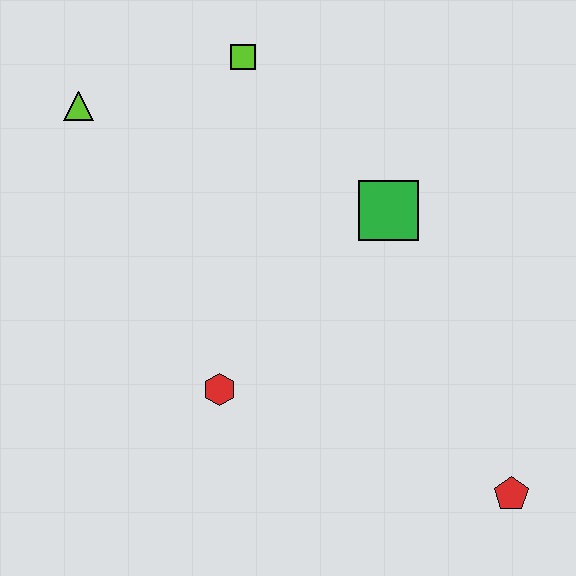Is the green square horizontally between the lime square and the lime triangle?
No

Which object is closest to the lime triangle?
The lime square is closest to the lime triangle.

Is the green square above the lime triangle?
No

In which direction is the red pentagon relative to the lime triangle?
The red pentagon is to the right of the lime triangle.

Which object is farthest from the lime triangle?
The red pentagon is farthest from the lime triangle.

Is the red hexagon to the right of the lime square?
No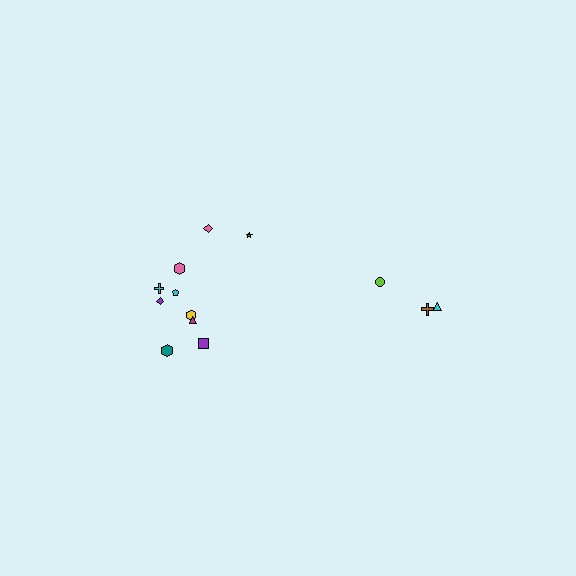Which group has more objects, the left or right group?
The left group.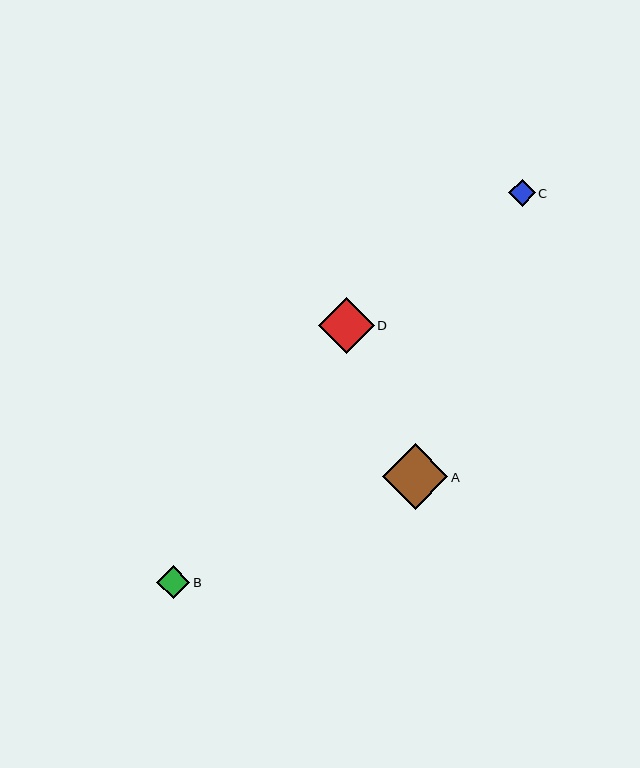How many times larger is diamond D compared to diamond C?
Diamond D is approximately 2.1 times the size of diamond C.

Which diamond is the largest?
Diamond A is the largest with a size of approximately 65 pixels.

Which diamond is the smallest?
Diamond C is the smallest with a size of approximately 26 pixels.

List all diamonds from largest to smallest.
From largest to smallest: A, D, B, C.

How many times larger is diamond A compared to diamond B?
Diamond A is approximately 1.9 times the size of diamond B.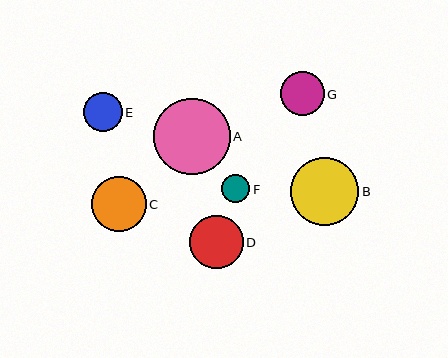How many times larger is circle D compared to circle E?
Circle D is approximately 1.4 times the size of circle E.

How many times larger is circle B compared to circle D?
Circle B is approximately 1.3 times the size of circle D.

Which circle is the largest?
Circle A is the largest with a size of approximately 76 pixels.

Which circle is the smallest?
Circle F is the smallest with a size of approximately 28 pixels.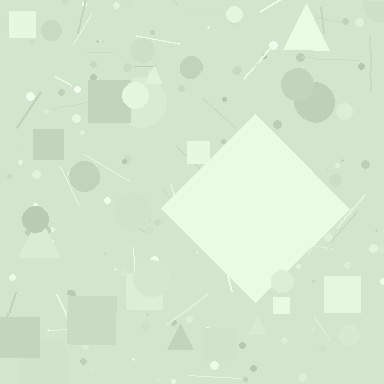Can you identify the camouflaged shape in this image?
The camouflaged shape is a diamond.